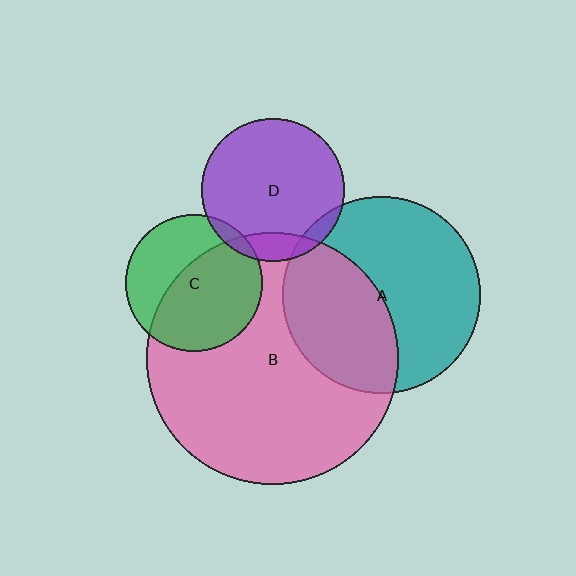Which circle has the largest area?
Circle B (pink).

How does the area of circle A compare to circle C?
Approximately 2.1 times.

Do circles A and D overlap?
Yes.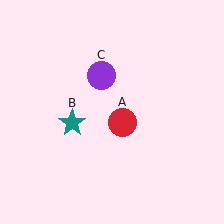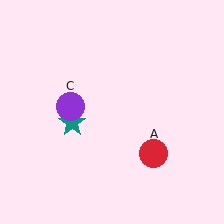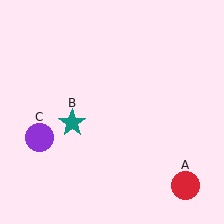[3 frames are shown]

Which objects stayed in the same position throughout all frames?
Teal star (object B) remained stationary.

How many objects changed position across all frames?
2 objects changed position: red circle (object A), purple circle (object C).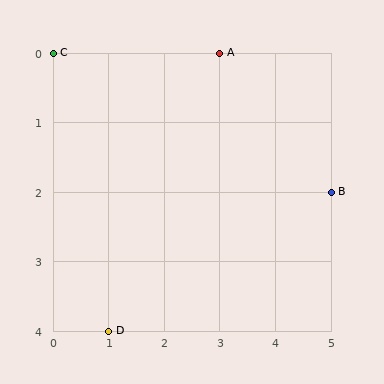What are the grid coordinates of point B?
Point B is at grid coordinates (5, 2).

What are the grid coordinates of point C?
Point C is at grid coordinates (0, 0).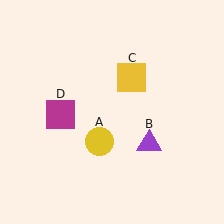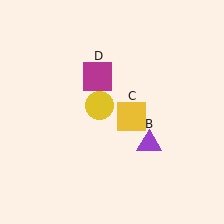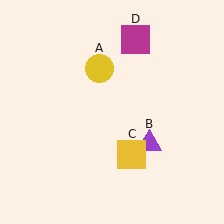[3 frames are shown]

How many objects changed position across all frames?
3 objects changed position: yellow circle (object A), yellow square (object C), magenta square (object D).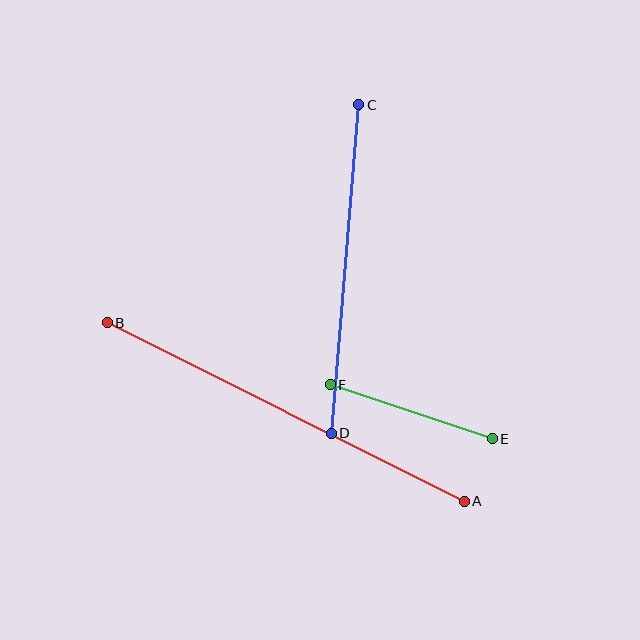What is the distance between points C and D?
The distance is approximately 329 pixels.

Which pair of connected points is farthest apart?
Points A and B are farthest apart.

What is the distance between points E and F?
The distance is approximately 171 pixels.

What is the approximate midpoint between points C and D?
The midpoint is at approximately (345, 269) pixels.